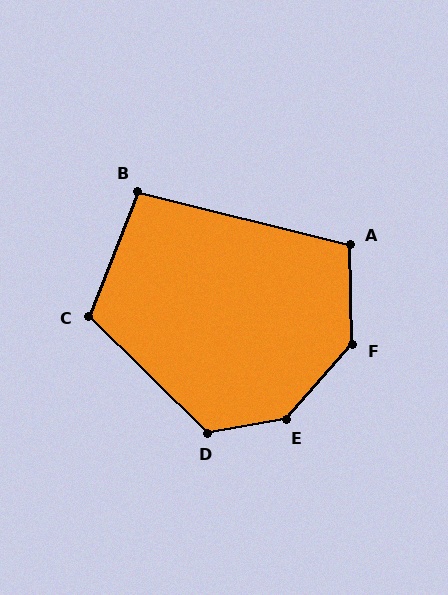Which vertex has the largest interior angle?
E, at approximately 142 degrees.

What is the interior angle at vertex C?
Approximately 113 degrees (obtuse).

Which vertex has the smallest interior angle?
B, at approximately 97 degrees.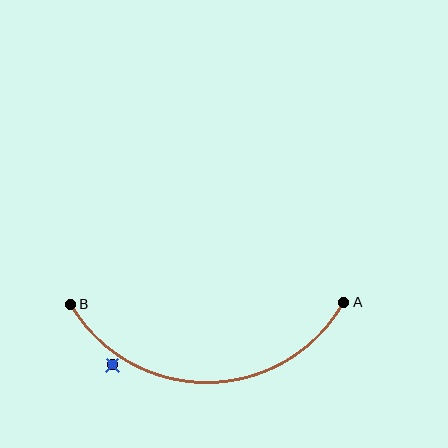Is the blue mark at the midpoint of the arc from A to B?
No — the blue mark does not lie on the arc at all. It sits slightly outside the curve.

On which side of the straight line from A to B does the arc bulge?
The arc bulges below the straight line connecting A and B.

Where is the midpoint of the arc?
The arc midpoint is the point on the curve farthest from the straight line joining A and B. It sits below that line.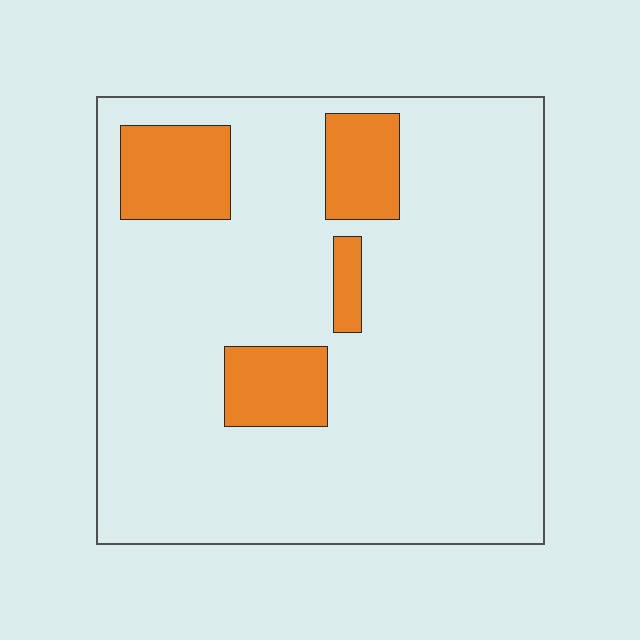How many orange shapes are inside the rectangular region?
4.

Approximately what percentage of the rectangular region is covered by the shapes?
Approximately 15%.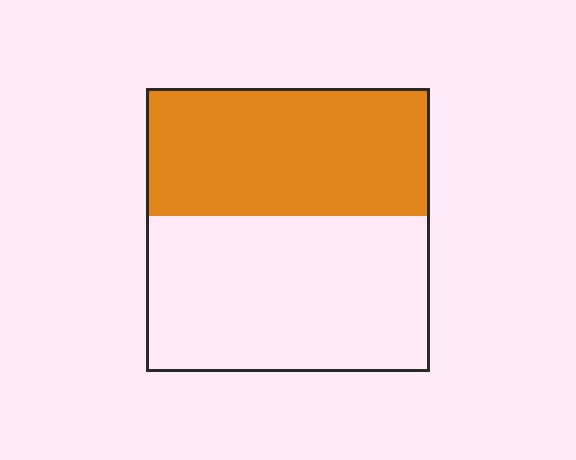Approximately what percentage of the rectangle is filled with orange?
Approximately 45%.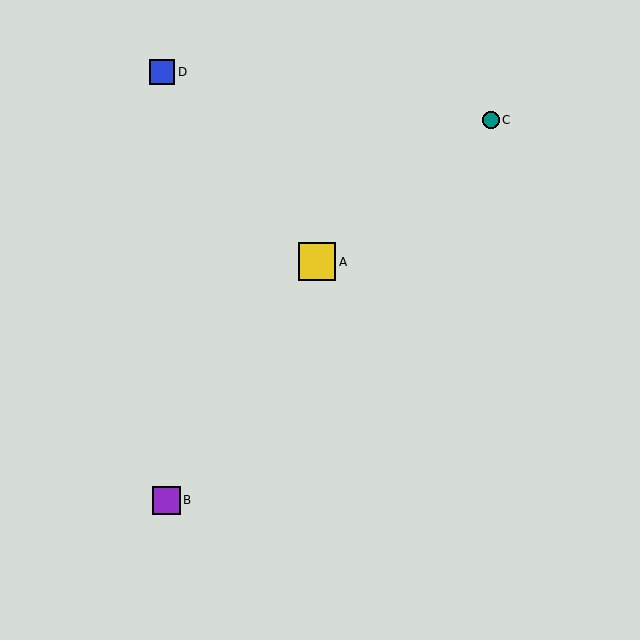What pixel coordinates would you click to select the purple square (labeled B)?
Click at (166, 500) to select the purple square B.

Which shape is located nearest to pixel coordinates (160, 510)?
The purple square (labeled B) at (166, 500) is nearest to that location.